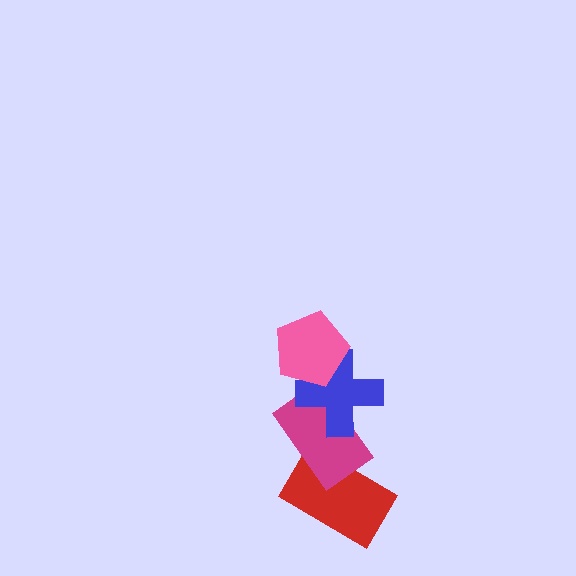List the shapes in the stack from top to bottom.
From top to bottom: the pink pentagon, the blue cross, the magenta rectangle, the red rectangle.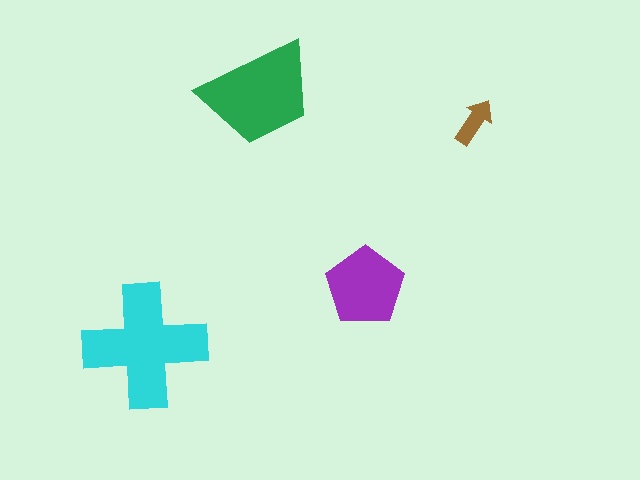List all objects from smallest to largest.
The brown arrow, the purple pentagon, the green trapezoid, the cyan cross.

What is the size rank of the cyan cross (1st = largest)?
1st.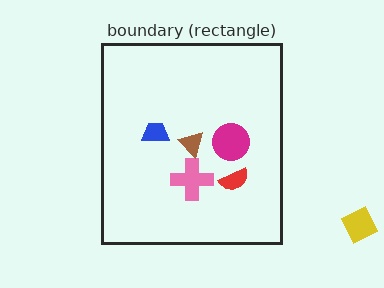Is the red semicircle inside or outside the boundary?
Inside.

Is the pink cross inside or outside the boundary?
Inside.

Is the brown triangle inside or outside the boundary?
Inside.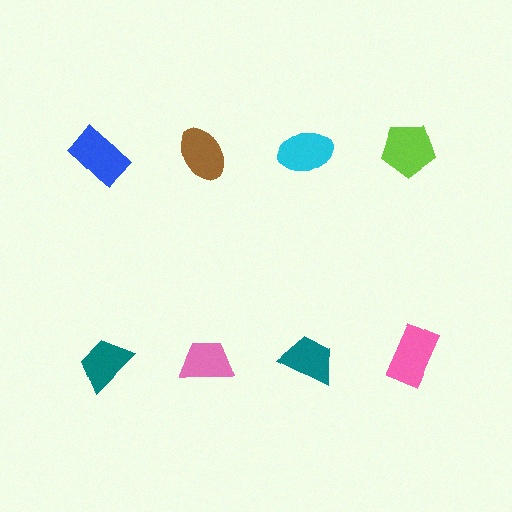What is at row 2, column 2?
A pink trapezoid.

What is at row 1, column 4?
A lime pentagon.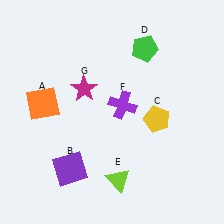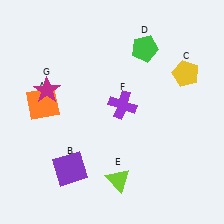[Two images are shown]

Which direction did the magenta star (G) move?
The magenta star (G) moved left.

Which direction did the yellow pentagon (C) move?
The yellow pentagon (C) moved up.